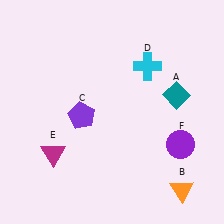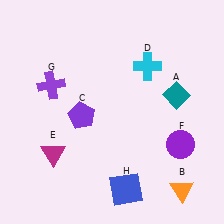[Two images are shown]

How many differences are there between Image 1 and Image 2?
There are 2 differences between the two images.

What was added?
A purple cross (G), a blue square (H) were added in Image 2.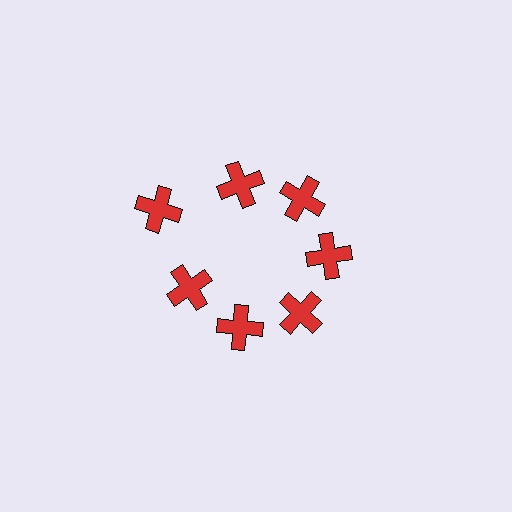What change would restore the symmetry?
The symmetry would be restored by moving it inward, back onto the ring so that all 7 crosses sit at equal angles and equal distance from the center.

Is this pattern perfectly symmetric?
No. The 7 red crosses are arranged in a ring, but one element near the 10 o'clock position is pushed outward from the center, breaking the 7-fold rotational symmetry.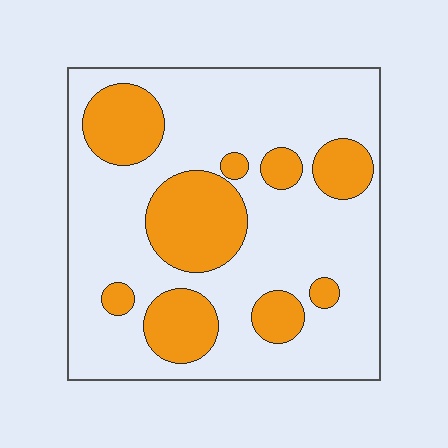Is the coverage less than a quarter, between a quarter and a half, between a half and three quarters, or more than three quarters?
Between a quarter and a half.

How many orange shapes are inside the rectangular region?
9.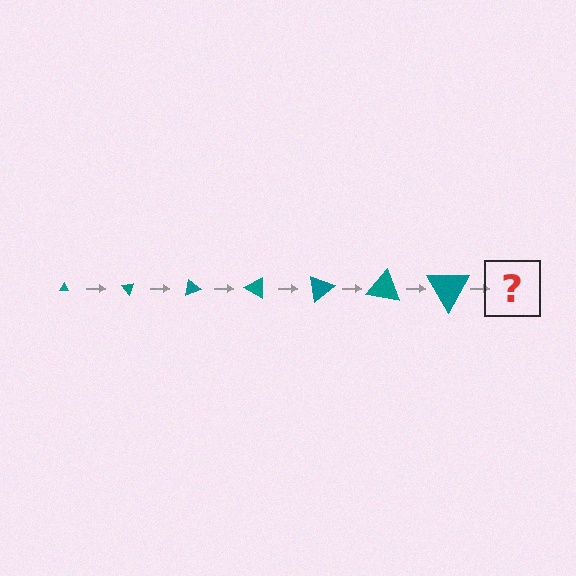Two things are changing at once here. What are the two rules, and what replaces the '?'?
The two rules are that the triangle grows larger each step and it rotates 50 degrees each step. The '?' should be a triangle, larger than the previous one and rotated 350 degrees from the start.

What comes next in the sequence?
The next element should be a triangle, larger than the previous one and rotated 350 degrees from the start.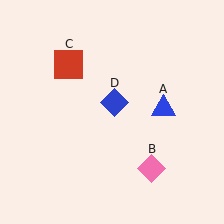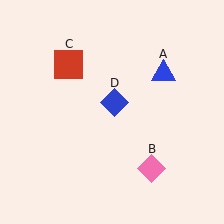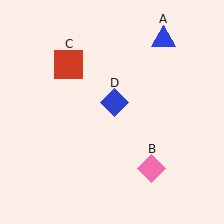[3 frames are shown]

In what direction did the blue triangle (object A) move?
The blue triangle (object A) moved up.